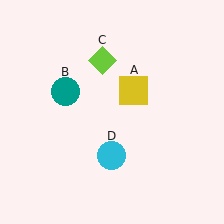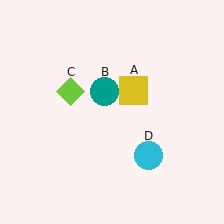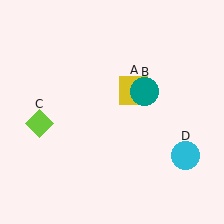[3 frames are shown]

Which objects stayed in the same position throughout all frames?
Yellow square (object A) remained stationary.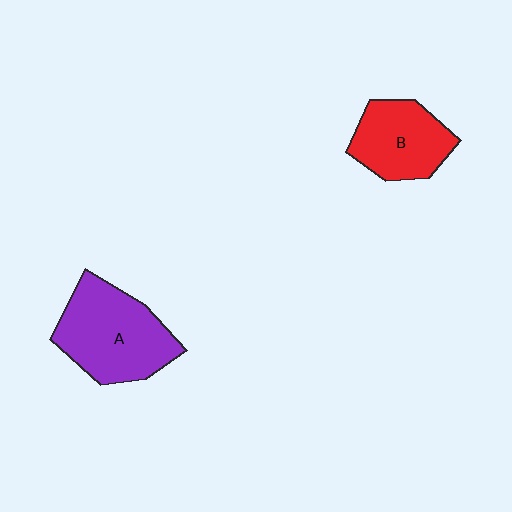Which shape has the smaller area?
Shape B (red).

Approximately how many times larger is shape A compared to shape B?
Approximately 1.4 times.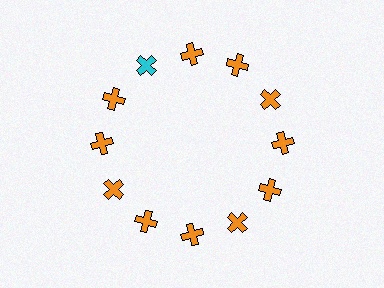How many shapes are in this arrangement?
There are 12 shapes arranged in a ring pattern.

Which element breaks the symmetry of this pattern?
The cyan cross at roughly the 11 o'clock position breaks the symmetry. All other shapes are orange crosses.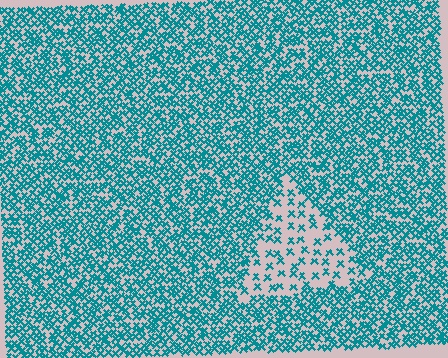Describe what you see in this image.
The image contains small teal elements arranged at two different densities. A triangle-shaped region is visible where the elements are less densely packed than the surrounding area.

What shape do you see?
I see a triangle.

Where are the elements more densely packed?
The elements are more densely packed outside the triangle boundary.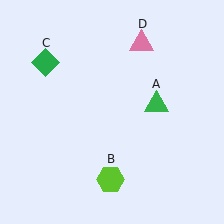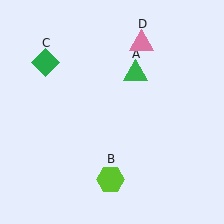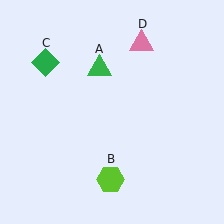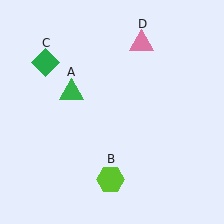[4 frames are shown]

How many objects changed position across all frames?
1 object changed position: green triangle (object A).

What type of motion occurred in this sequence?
The green triangle (object A) rotated counterclockwise around the center of the scene.